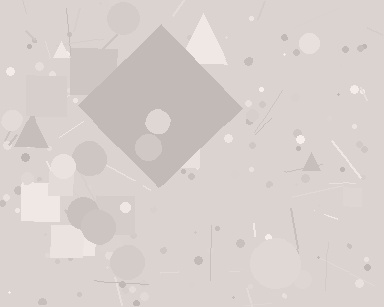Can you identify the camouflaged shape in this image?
The camouflaged shape is a diamond.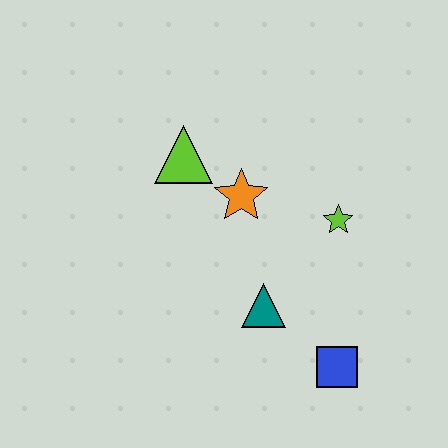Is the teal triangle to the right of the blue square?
No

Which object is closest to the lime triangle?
The orange star is closest to the lime triangle.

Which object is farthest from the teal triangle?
The lime triangle is farthest from the teal triangle.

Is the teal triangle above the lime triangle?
No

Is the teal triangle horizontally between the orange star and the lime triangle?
No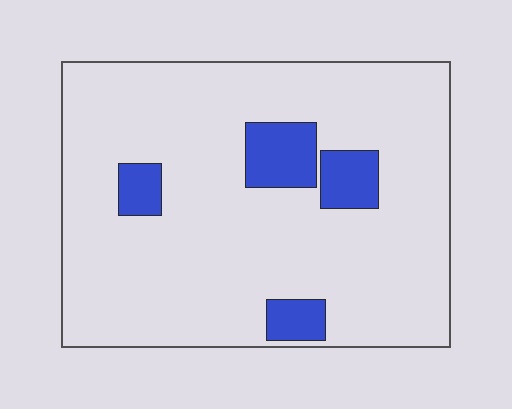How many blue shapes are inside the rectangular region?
4.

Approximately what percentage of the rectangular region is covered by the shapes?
Approximately 10%.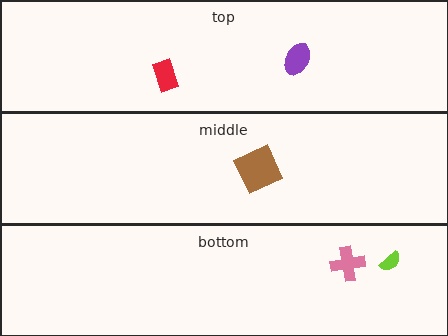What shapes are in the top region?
The purple ellipse, the red rectangle.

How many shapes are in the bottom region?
2.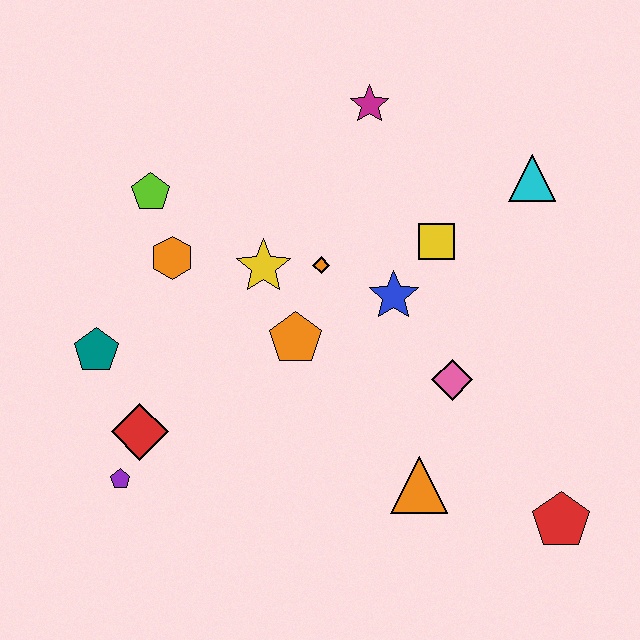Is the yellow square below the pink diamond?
No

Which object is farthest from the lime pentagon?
The red pentagon is farthest from the lime pentagon.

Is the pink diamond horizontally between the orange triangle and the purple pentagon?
No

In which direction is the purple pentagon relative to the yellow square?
The purple pentagon is to the left of the yellow square.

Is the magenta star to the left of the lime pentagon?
No